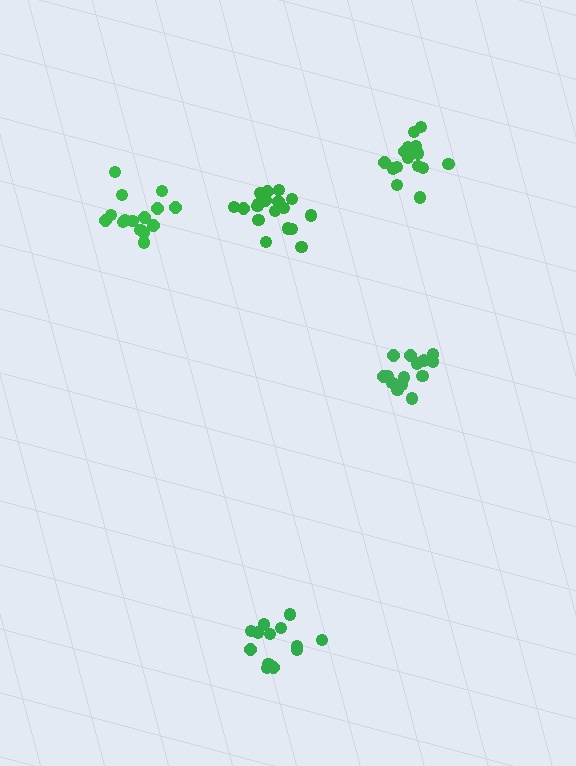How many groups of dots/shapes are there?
There are 5 groups.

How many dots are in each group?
Group 1: 15 dots, Group 2: 13 dots, Group 3: 19 dots, Group 4: 14 dots, Group 5: 16 dots (77 total).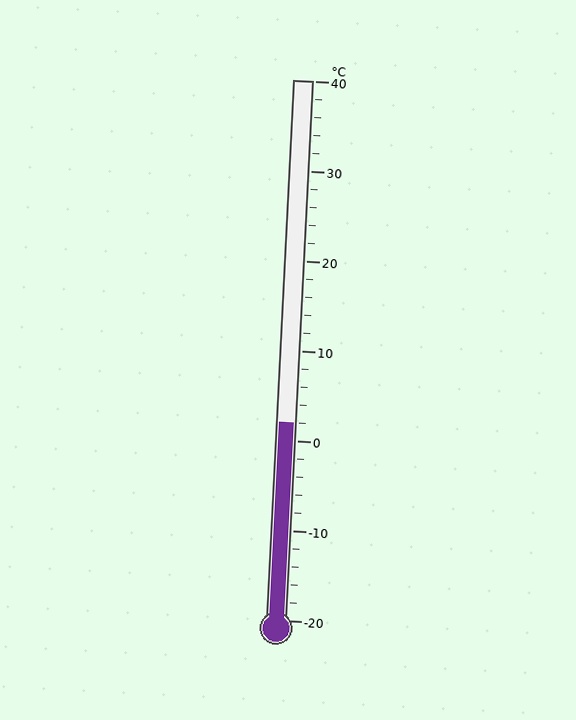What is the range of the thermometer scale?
The thermometer scale ranges from -20°C to 40°C.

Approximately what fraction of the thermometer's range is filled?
The thermometer is filled to approximately 35% of its range.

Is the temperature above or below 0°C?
The temperature is above 0°C.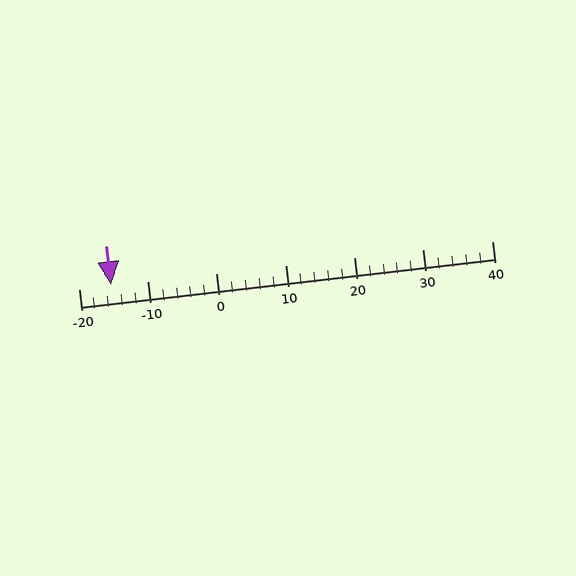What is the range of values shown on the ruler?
The ruler shows values from -20 to 40.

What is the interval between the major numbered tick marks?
The major tick marks are spaced 10 units apart.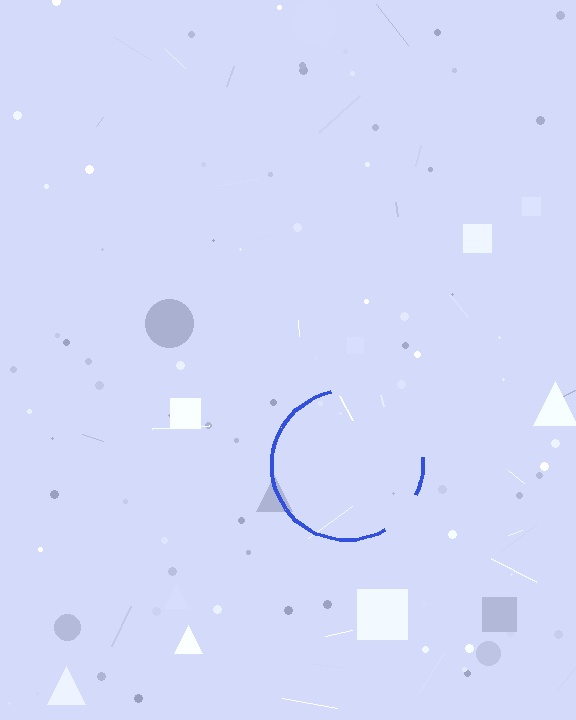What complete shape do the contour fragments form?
The contour fragments form a circle.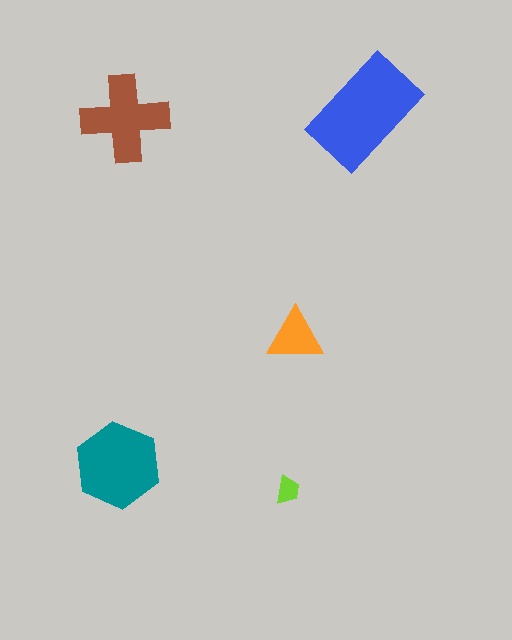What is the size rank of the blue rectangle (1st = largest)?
1st.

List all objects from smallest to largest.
The lime trapezoid, the orange triangle, the brown cross, the teal hexagon, the blue rectangle.